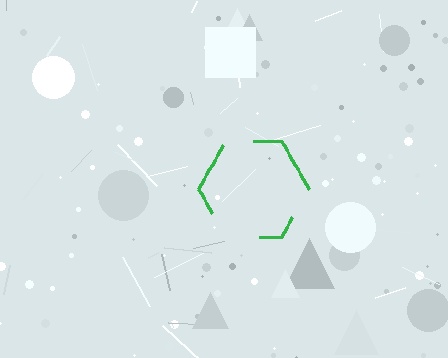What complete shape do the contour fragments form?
The contour fragments form a hexagon.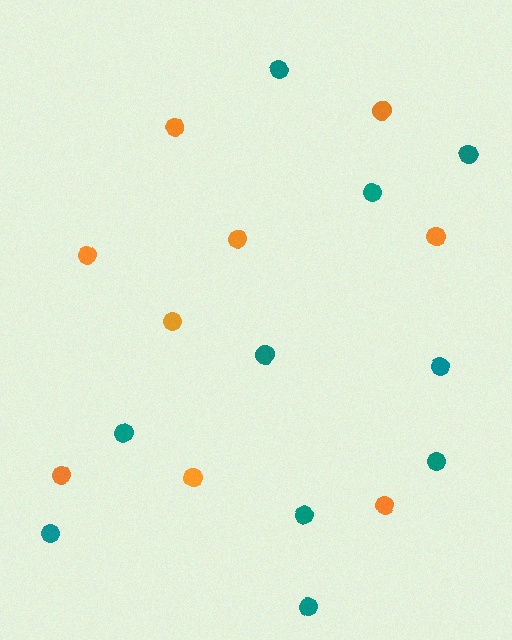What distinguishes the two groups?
There are 2 groups: one group of teal circles (10) and one group of orange circles (9).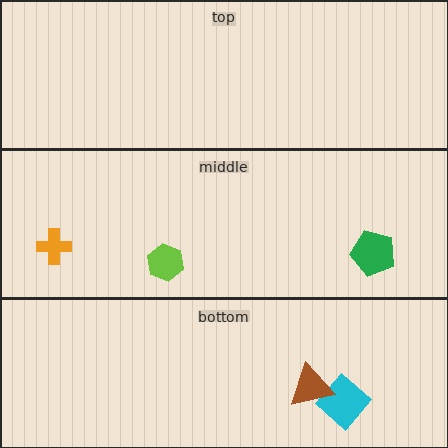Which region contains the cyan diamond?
The bottom region.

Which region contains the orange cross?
The middle region.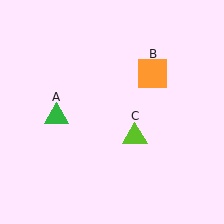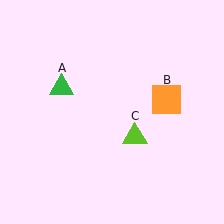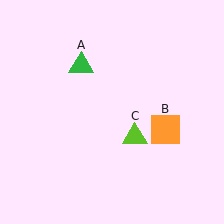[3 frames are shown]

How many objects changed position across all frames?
2 objects changed position: green triangle (object A), orange square (object B).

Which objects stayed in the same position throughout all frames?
Lime triangle (object C) remained stationary.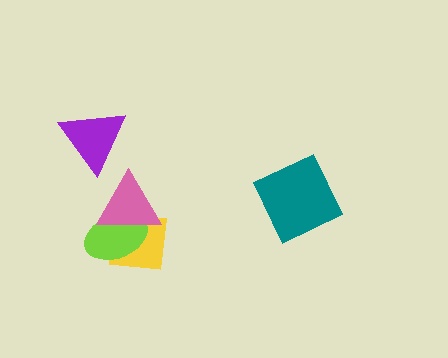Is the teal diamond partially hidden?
No, no other shape covers it.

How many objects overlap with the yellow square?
2 objects overlap with the yellow square.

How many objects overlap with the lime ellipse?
2 objects overlap with the lime ellipse.